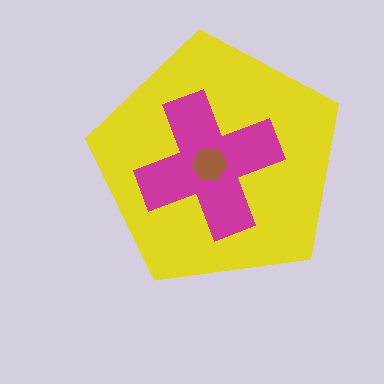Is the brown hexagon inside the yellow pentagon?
Yes.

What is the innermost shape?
The brown hexagon.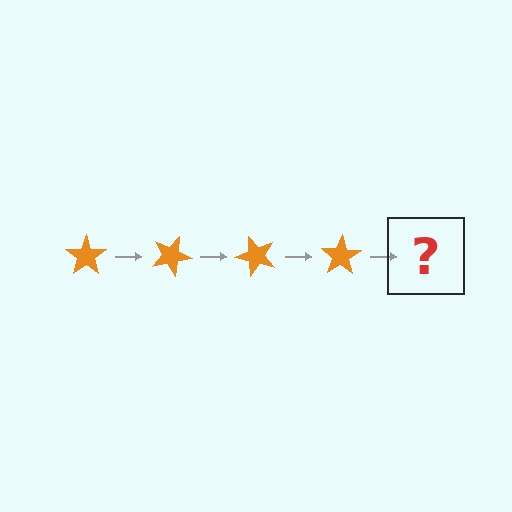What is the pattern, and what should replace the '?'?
The pattern is that the star rotates 25 degrees each step. The '?' should be an orange star rotated 100 degrees.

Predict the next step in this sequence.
The next step is an orange star rotated 100 degrees.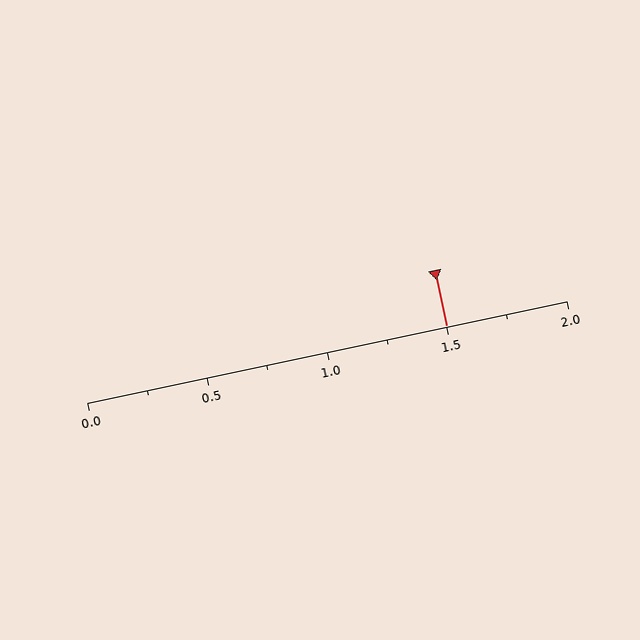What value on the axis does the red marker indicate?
The marker indicates approximately 1.5.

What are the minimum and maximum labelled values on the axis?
The axis runs from 0.0 to 2.0.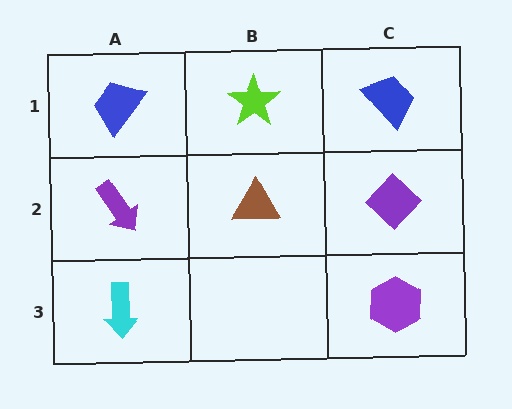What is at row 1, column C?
A blue trapezoid.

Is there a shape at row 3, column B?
No, that cell is empty.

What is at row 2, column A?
A purple arrow.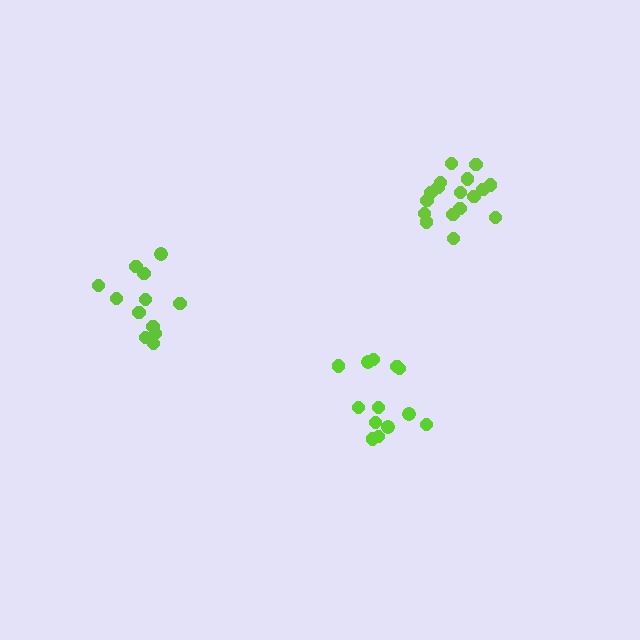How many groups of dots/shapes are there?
There are 3 groups.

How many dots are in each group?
Group 1: 13 dots, Group 2: 17 dots, Group 3: 12 dots (42 total).